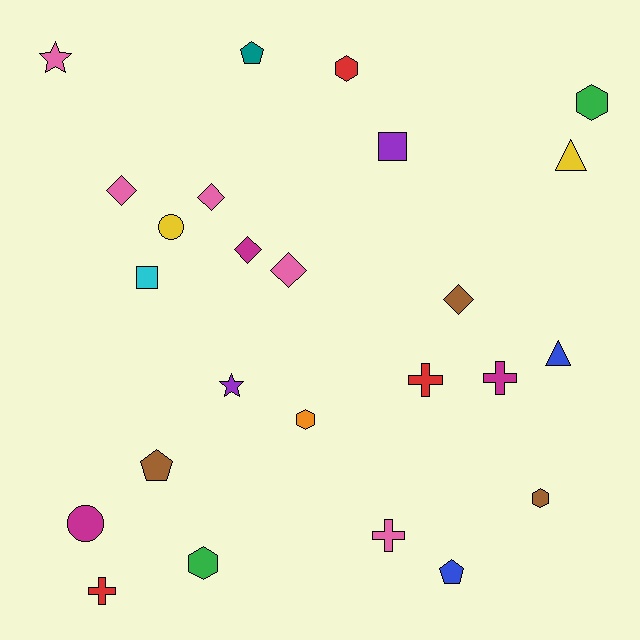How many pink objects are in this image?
There are 5 pink objects.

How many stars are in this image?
There are 2 stars.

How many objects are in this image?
There are 25 objects.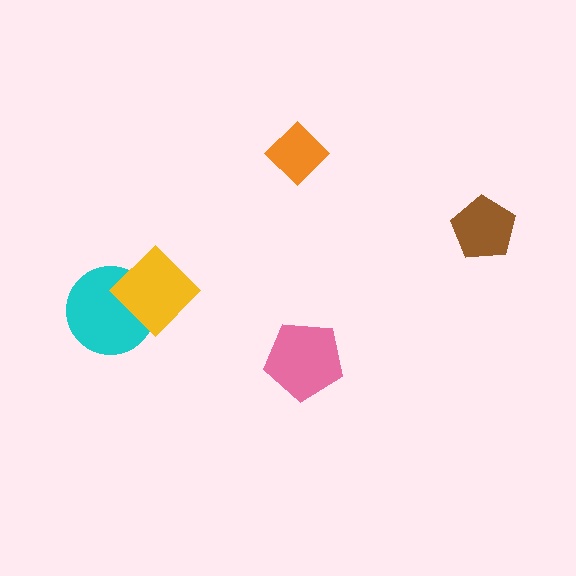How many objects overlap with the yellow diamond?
1 object overlaps with the yellow diamond.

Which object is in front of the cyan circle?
The yellow diamond is in front of the cyan circle.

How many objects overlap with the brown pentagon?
0 objects overlap with the brown pentagon.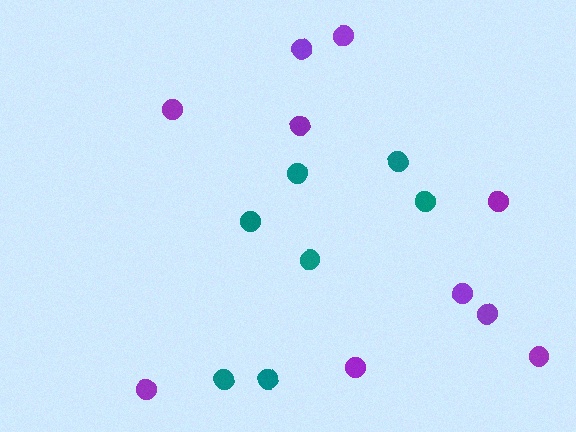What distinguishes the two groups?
There are 2 groups: one group of purple circles (10) and one group of teal circles (7).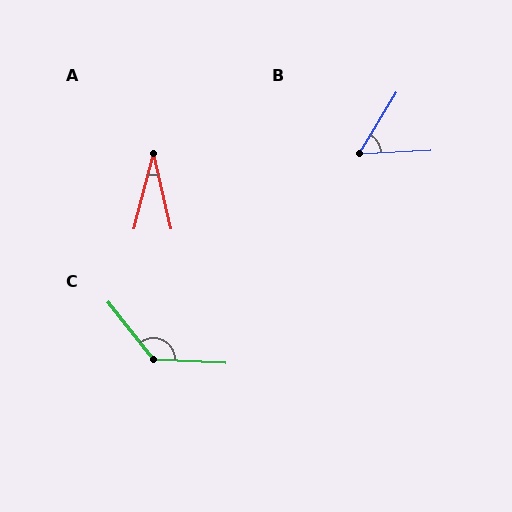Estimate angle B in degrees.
Approximately 56 degrees.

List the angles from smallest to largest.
A (27°), B (56°), C (131°).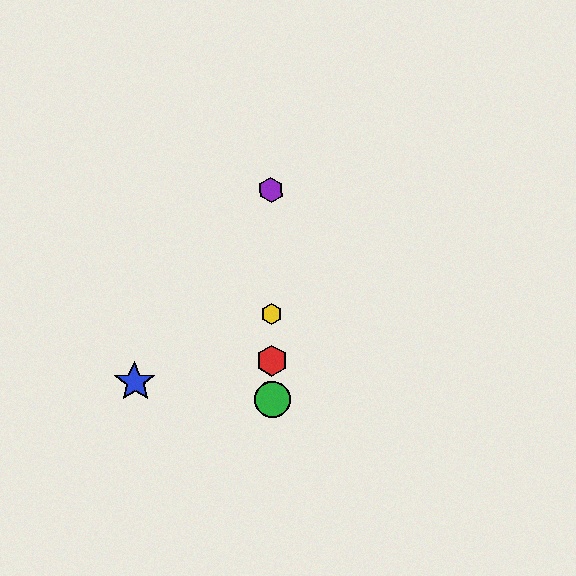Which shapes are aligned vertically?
The red hexagon, the green circle, the yellow hexagon, the purple hexagon are aligned vertically.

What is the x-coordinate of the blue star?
The blue star is at x≈135.